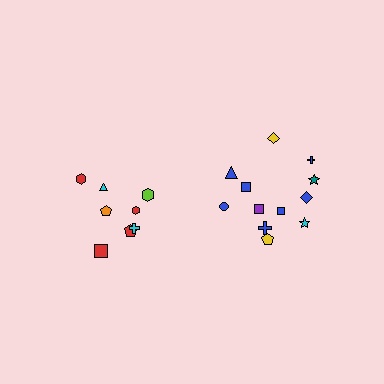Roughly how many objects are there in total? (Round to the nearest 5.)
Roughly 20 objects in total.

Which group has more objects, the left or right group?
The right group.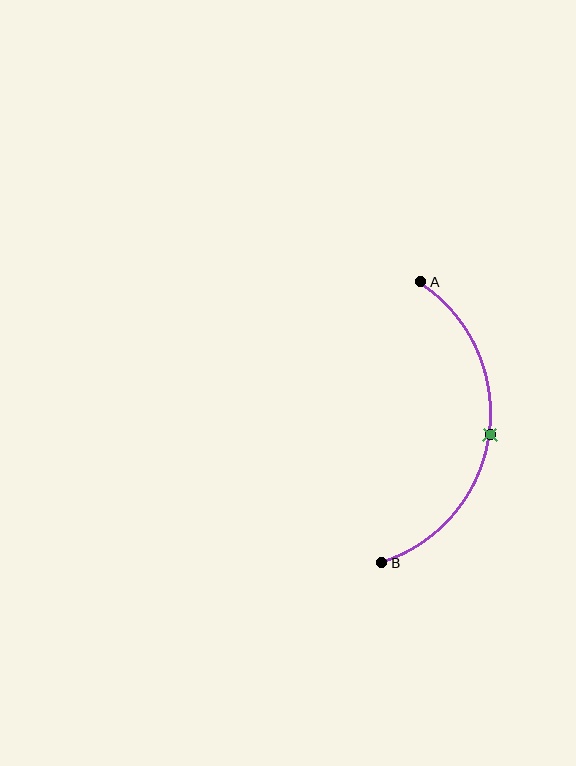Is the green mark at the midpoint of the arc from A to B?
Yes. The green mark lies on the arc at equal arc-length from both A and B — it is the arc midpoint.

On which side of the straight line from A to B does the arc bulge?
The arc bulges to the right of the straight line connecting A and B.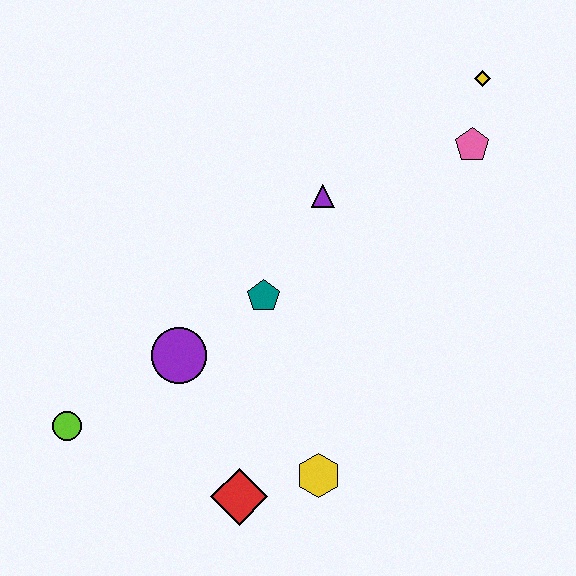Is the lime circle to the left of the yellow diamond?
Yes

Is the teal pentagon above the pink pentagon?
No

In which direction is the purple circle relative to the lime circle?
The purple circle is to the right of the lime circle.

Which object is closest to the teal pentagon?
The purple circle is closest to the teal pentagon.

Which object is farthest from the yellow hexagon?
The yellow diamond is farthest from the yellow hexagon.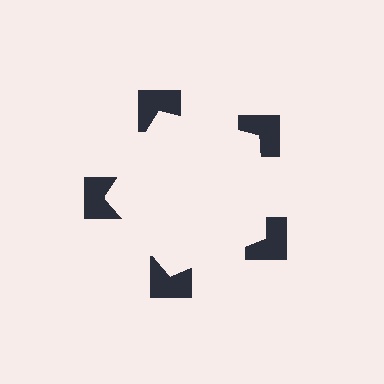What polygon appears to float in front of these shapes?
An illusory pentagon — its edges are inferred from the aligned wedge cuts in the notched squares, not physically drawn.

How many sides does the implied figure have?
5 sides.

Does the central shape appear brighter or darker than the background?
It typically appears slightly brighter than the background, even though no actual brightness change is drawn.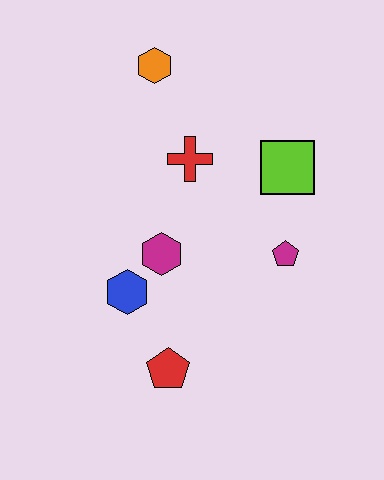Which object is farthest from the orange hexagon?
The red pentagon is farthest from the orange hexagon.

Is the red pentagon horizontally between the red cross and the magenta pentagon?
No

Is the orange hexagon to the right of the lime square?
No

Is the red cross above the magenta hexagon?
Yes